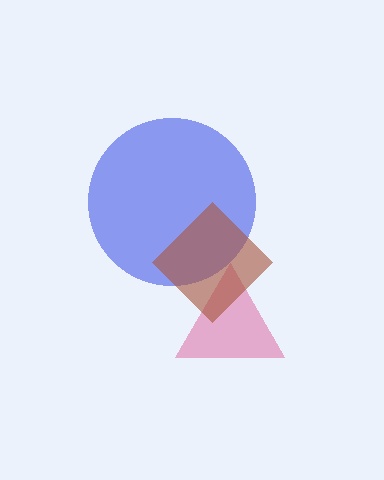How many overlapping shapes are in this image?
There are 3 overlapping shapes in the image.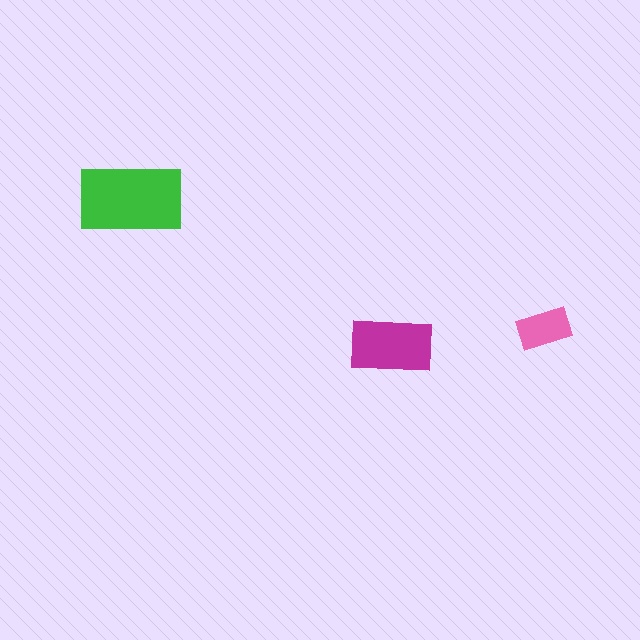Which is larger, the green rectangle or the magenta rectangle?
The green one.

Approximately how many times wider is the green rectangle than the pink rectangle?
About 2 times wider.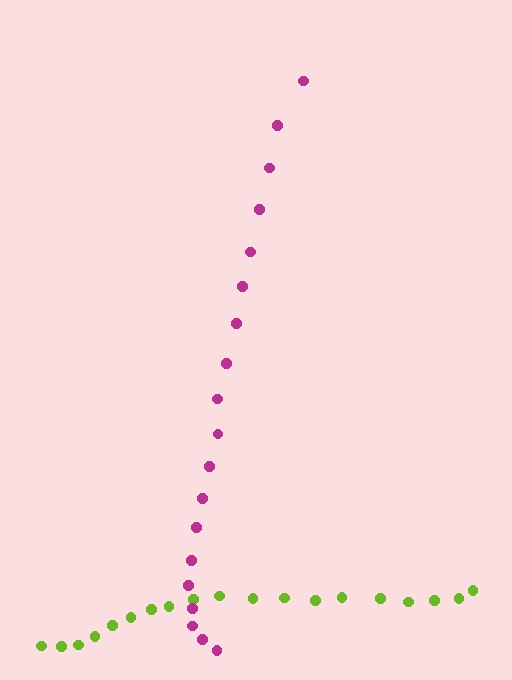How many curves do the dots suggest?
There are 2 distinct paths.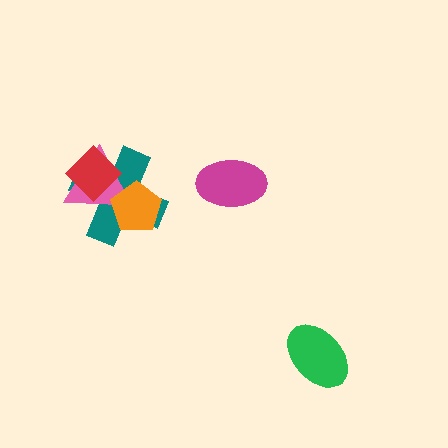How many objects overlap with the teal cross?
3 objects overlap with the teal cross.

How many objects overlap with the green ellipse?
0 objects overlap with the green ellipse.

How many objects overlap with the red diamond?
2 objects overlap with the red diamond.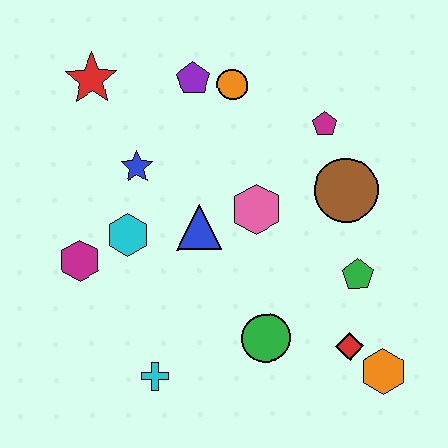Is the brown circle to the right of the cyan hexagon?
Yes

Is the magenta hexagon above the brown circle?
No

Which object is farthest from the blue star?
The orange hexagon is farthest from the blue star.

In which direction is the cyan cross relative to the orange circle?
The cyan cross is below the orange circle.